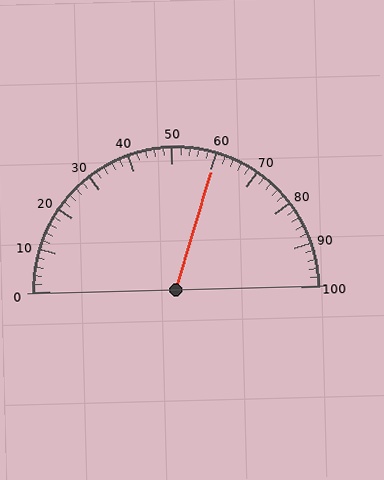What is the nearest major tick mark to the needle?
The nearest major tick mark is 60.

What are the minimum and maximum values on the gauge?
The gauge ranges from 0 to 100.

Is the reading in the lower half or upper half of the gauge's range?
The reading is in the upper half of the range (0 to 100).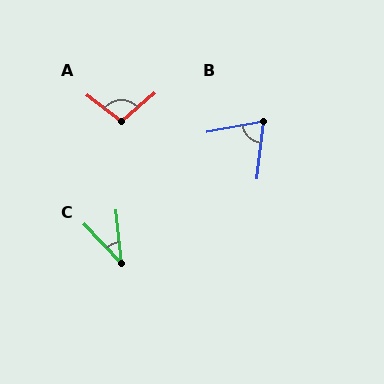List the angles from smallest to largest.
C (37°), B (73°), A (102°).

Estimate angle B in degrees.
Approximately 73 degrees.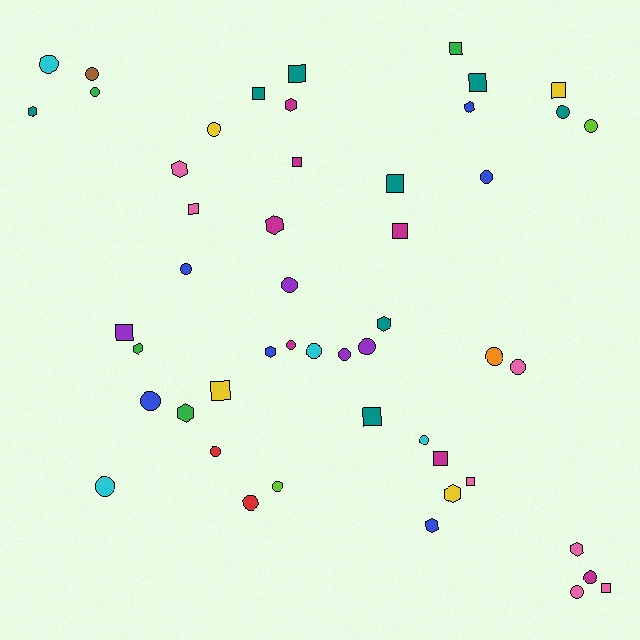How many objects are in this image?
There are 50 objects.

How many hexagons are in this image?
There are 12 hexagons.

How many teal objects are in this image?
There are 8 teal objects.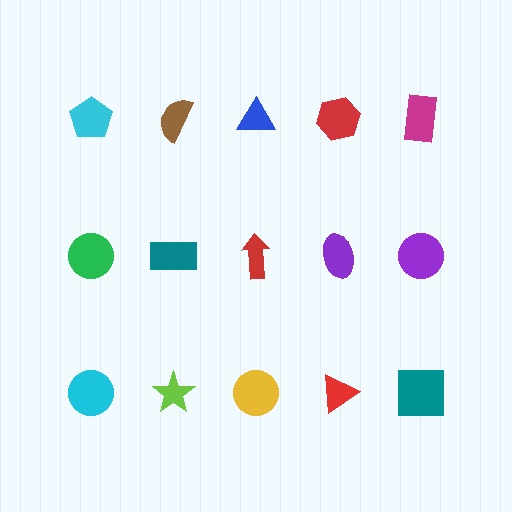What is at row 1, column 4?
A red hexagon.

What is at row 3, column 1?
A cyan circle.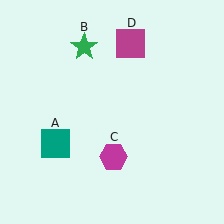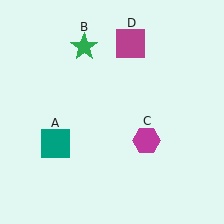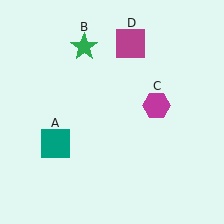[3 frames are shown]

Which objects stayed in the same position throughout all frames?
Teal square (object A) and green star (object B) and magenta square (object D) remained stationary.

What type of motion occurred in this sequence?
The magenta hexagon (object C) rotated counterclockwise around the center of the scene.